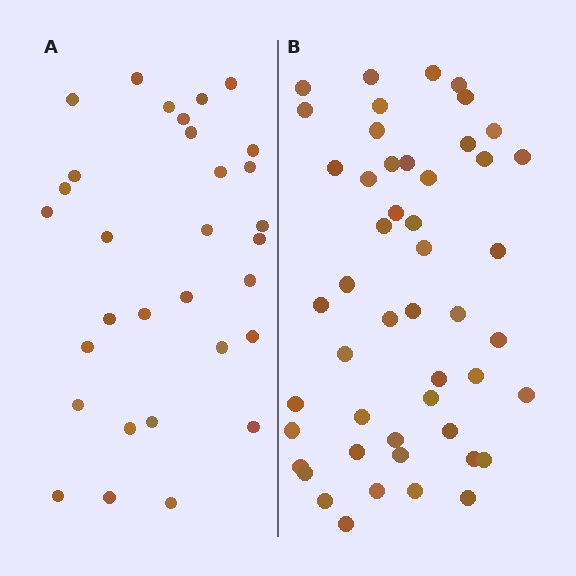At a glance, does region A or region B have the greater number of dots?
Region B (the right region) has more dots.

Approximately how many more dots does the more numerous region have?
Region B has approximately 20 more dots than region A.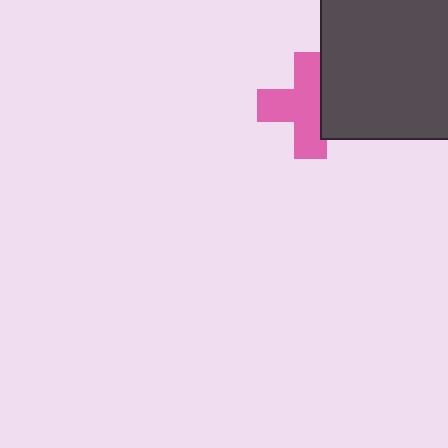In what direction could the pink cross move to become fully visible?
The pink cross could move left. That would shift it out from behind the dark gray rectangle entirely.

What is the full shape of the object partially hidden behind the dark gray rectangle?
The partially hidden object is a pink cross.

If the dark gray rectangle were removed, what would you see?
You would see the complete pink cross.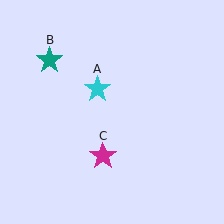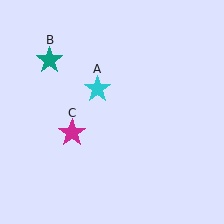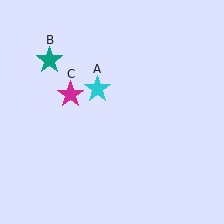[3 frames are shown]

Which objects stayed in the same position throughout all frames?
Cyan star (object A) and teal star (object B) remained stationary.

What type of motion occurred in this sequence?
The magenta star (object C) rotated clockwise around the center of the scene.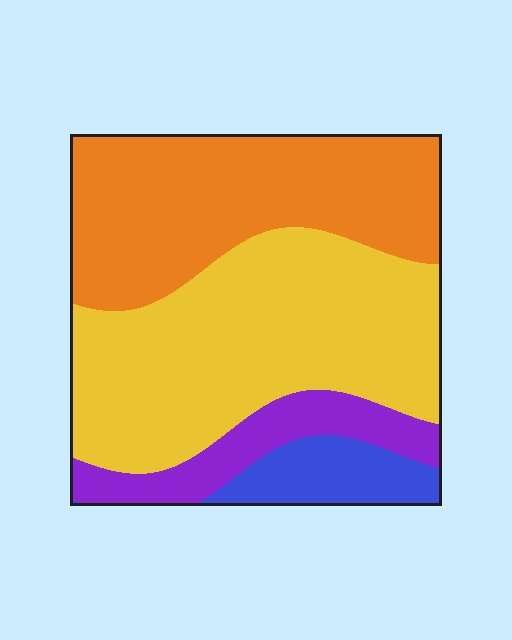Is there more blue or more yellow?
Yellow.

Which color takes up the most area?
Yellow, at roughly 45%.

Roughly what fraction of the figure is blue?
Blue covers around 10% of the figure.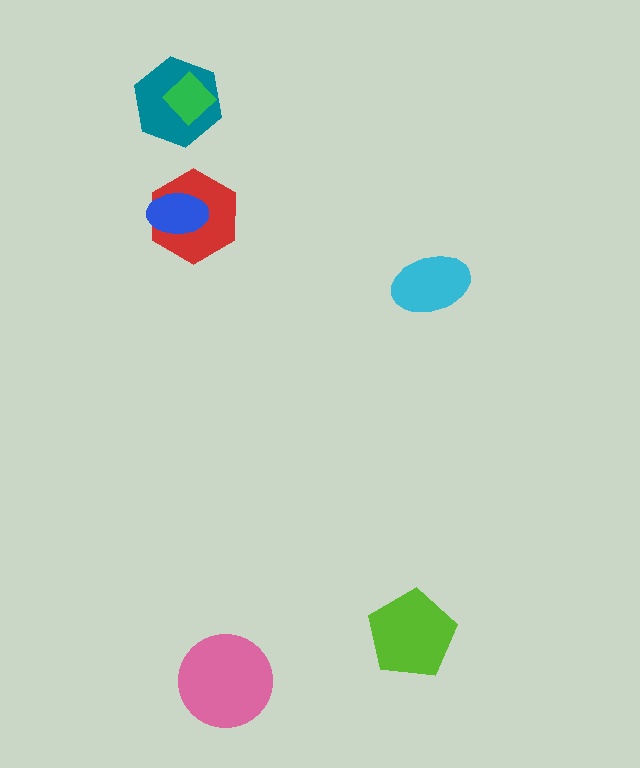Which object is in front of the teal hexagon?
The green diamond is in front of the teal hexagon.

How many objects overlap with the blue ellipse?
1 object overlaps with the blue ellipse.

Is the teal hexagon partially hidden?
Yes, it is partially covered by another shape.